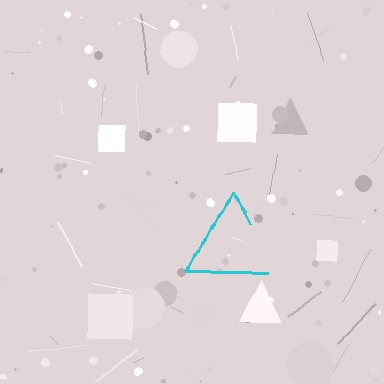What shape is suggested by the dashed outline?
The dashed outline suggests a triangle.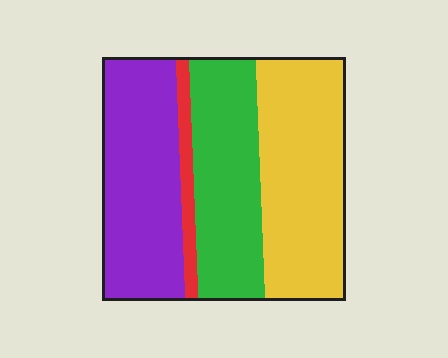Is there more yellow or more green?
Yellow.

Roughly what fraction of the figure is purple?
Purple covers 32% of the figure.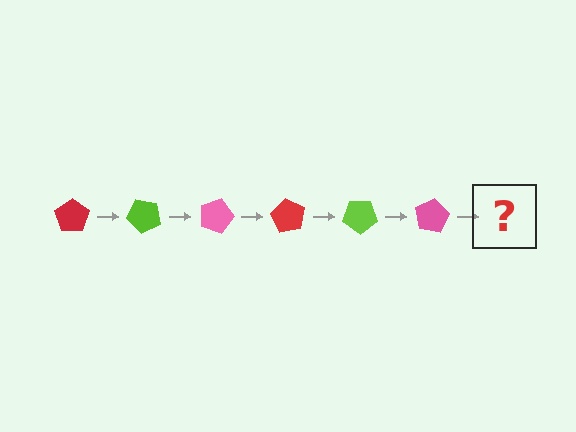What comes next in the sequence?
The next element should be a red pentagon, rotated 270 degrees from the start.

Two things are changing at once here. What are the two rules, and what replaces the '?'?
The two rules are that it rotates 45 degrees each step and the color cycles through red, lime, and pink. The '?' should be a red pentagon, rotated 270 degrees from the start.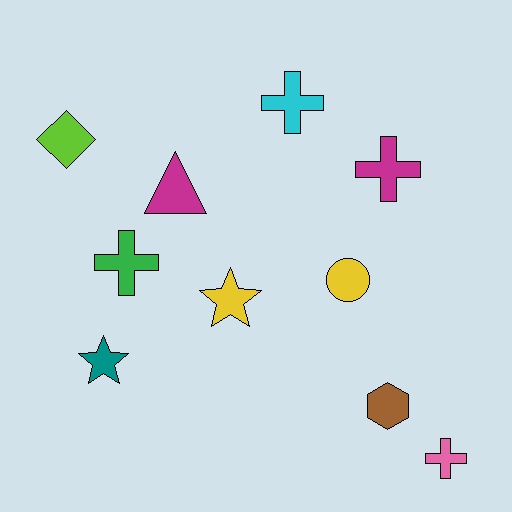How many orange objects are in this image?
There are no orange objects.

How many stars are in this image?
There are 2 stars.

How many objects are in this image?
There are 10 objects.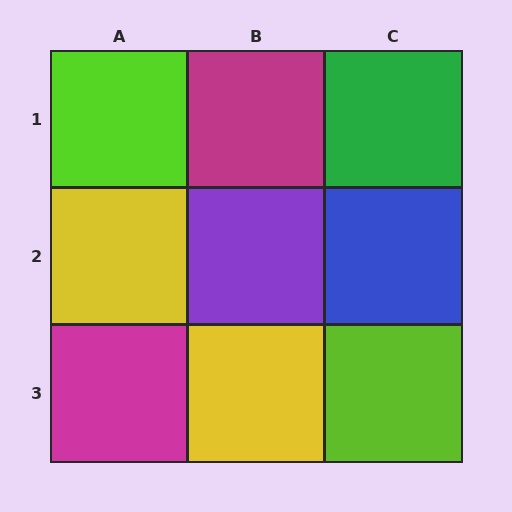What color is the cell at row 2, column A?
Yellow.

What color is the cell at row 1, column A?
Lime.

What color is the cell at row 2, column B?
Purple.